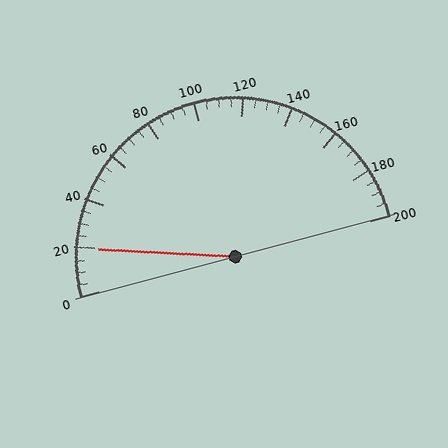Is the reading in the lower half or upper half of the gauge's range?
The reading is in the lower half of the range (0 to 200).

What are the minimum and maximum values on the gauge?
The gauge ranges from 0 to 200.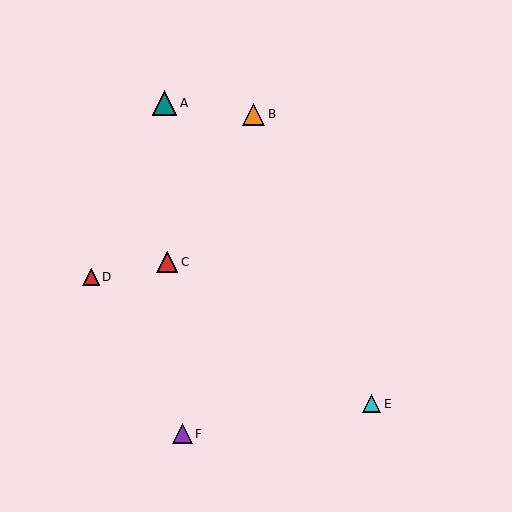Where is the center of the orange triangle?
The center of the orange triangle is at (254, 114).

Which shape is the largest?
The teal triangle (labeled A) is the largest.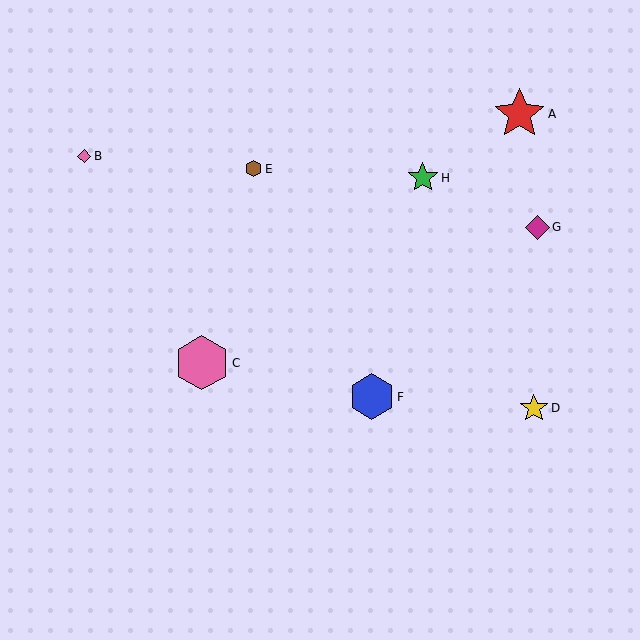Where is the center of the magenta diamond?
The center of the magenta diamond is at (537, 227).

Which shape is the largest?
The pink hexagon (labeled C) is the largest.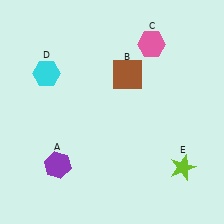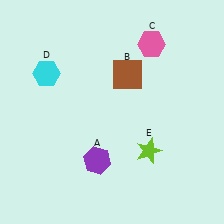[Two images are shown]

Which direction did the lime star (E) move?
The lime star (E) moved left.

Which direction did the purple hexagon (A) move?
The purple hexagon (A) moved right.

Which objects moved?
The objects that moved are: the purple hexagon (A), the lime star (E).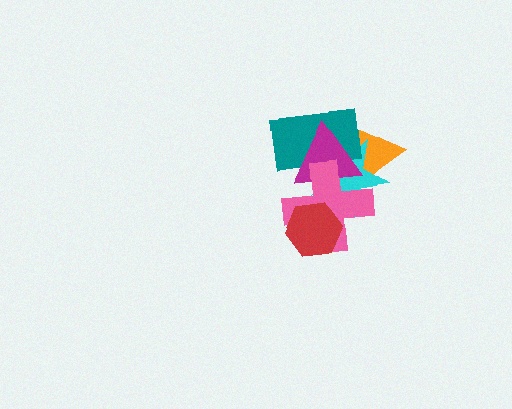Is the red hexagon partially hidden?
No, no other shape covers it.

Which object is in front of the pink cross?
The red hexagon is in front of the pink cross.